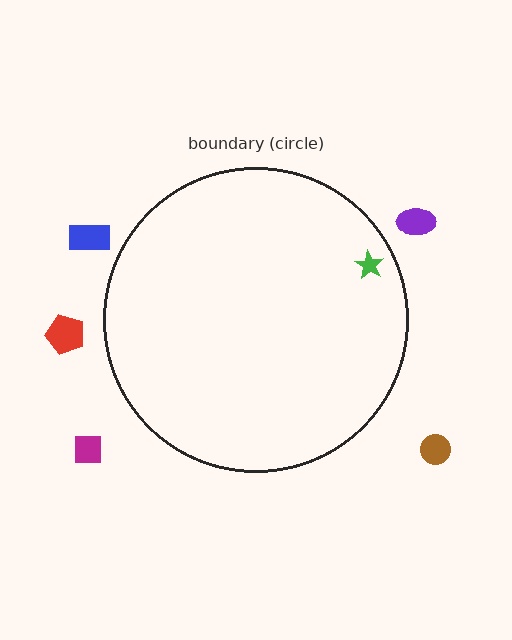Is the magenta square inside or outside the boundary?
Outside.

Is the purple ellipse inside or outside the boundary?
Outside.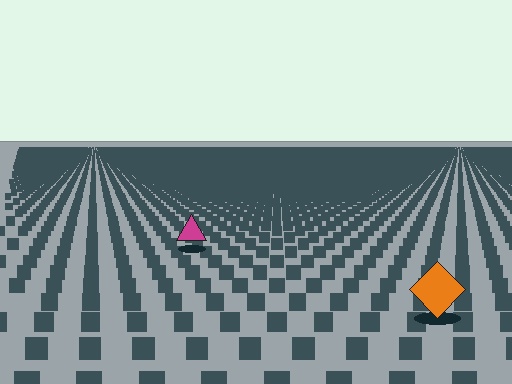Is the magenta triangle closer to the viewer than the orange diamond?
No. The orange diamond is closer — you can tell from the texture gradient: the ground texture is coarser near it.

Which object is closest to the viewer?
The orange diamond is closest. The texture marks near it are larger and more spread out.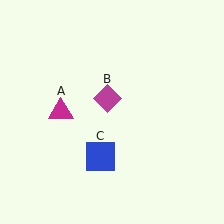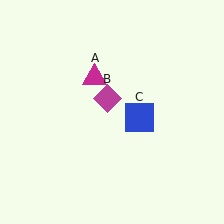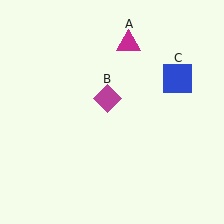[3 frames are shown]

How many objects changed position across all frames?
2 objects changed position: magenta triangle (object A), blue square (object C).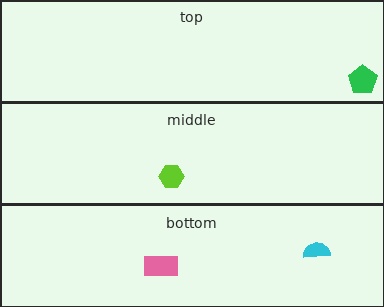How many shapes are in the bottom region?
2.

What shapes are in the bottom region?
The pink rectangle, the cyan semicircle.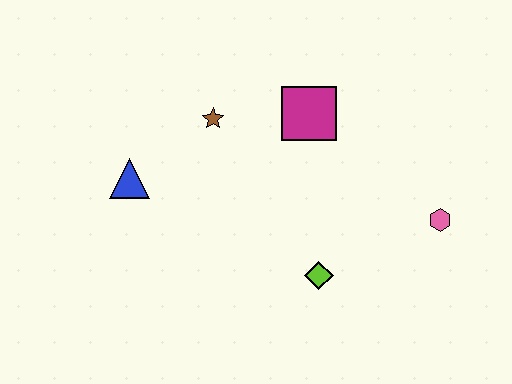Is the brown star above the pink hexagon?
Yes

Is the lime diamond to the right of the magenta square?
Yes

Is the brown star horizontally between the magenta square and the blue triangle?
Yes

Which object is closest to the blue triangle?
The brown star is closest to the blue triangle.